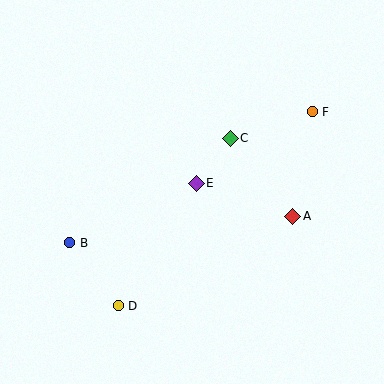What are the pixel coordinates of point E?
Point E is at (196, 183).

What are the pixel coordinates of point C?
Point C is at (230, 139).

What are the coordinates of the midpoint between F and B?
The midpoint between F and B is at (191, 177).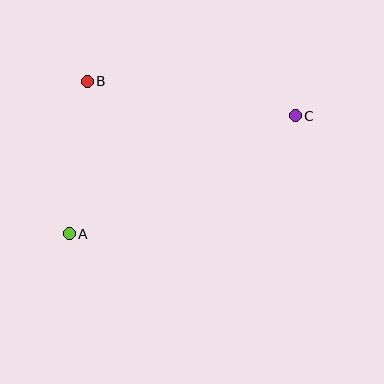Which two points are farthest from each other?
Points A and C are farthest from each other.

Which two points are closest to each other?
Points A and B are closest to each other.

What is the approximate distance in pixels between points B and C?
The distance between B and C is approximately 211 pixels.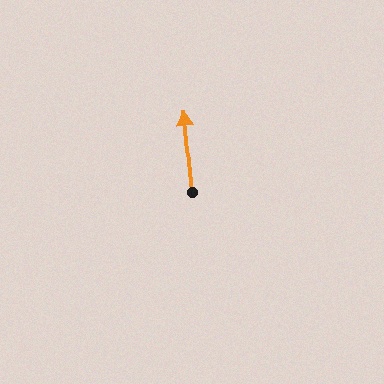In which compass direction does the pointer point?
North.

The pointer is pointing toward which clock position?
Roughly 12 o'clock.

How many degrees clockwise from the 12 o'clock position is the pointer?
Approximately 355 degrees.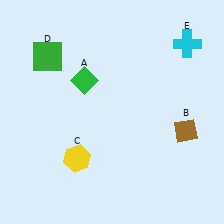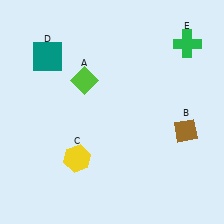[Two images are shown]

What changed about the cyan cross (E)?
In Image 1, E is cyan. In Image 2, it changed to green.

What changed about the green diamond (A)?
In Image 1, A is green. In Image 2, it changed to lime.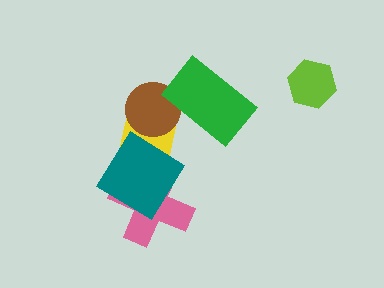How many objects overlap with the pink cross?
1 object overlaps with the pink cross.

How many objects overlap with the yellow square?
3 objects overlap with the yellow square.